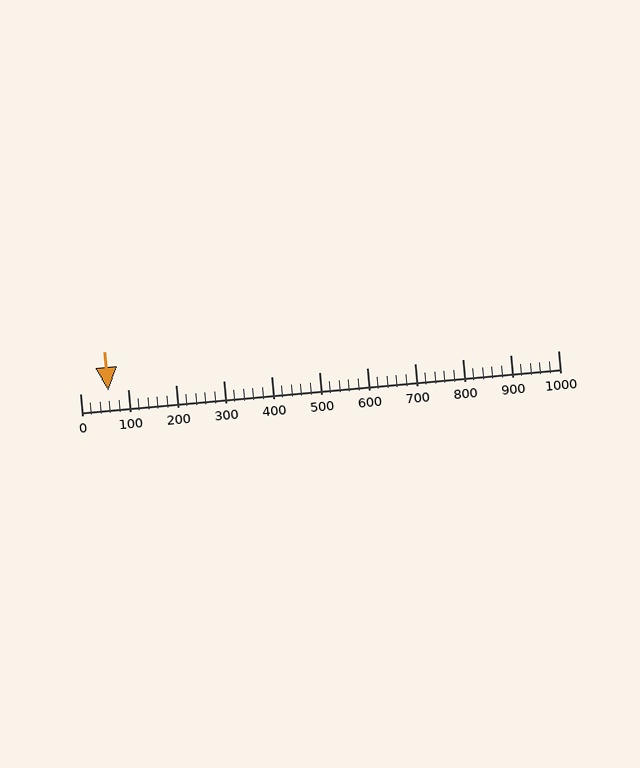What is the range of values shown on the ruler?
The ruler shows values from 0 to 1000.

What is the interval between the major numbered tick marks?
The major tick marks are spaced 100 units apart.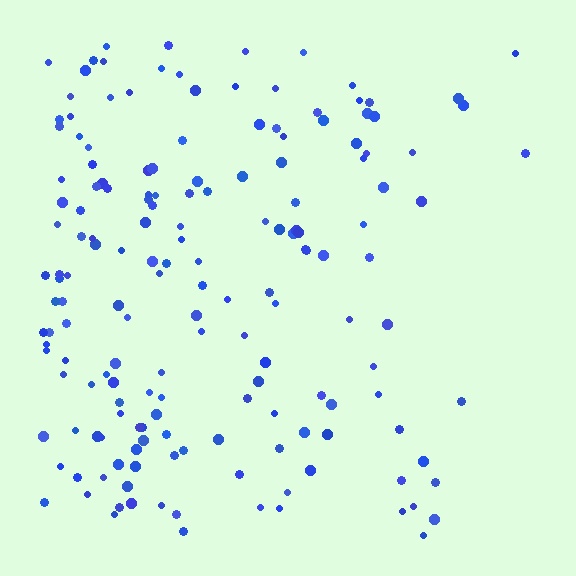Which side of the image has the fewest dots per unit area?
The right.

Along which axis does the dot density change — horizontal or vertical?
Horizontal.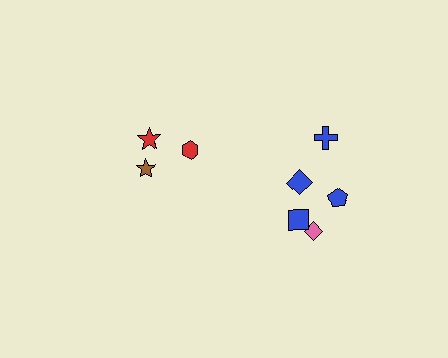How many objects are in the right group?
There are 5 objects.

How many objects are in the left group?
There are 3 objects.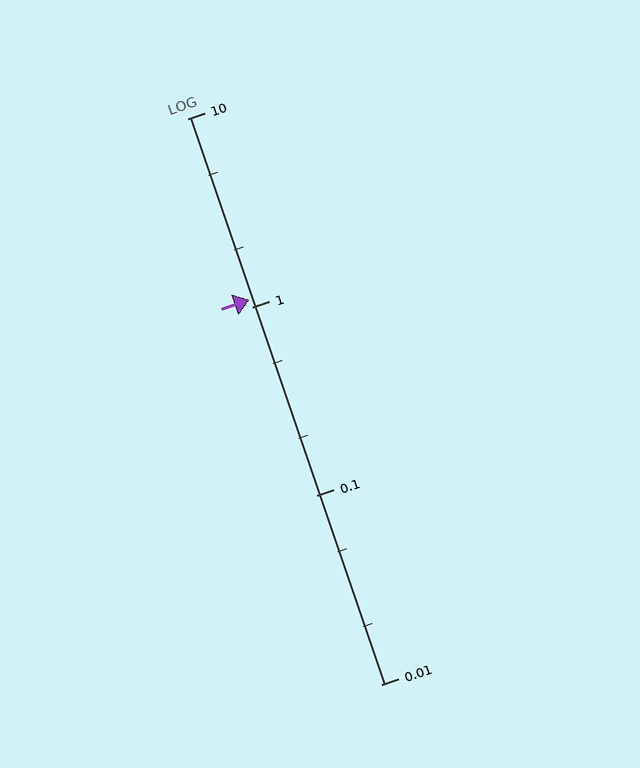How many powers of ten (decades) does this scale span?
The scale spans 3 decades, from 0.01 to 10.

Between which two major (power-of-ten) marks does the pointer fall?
The pointer is between 1 and 10.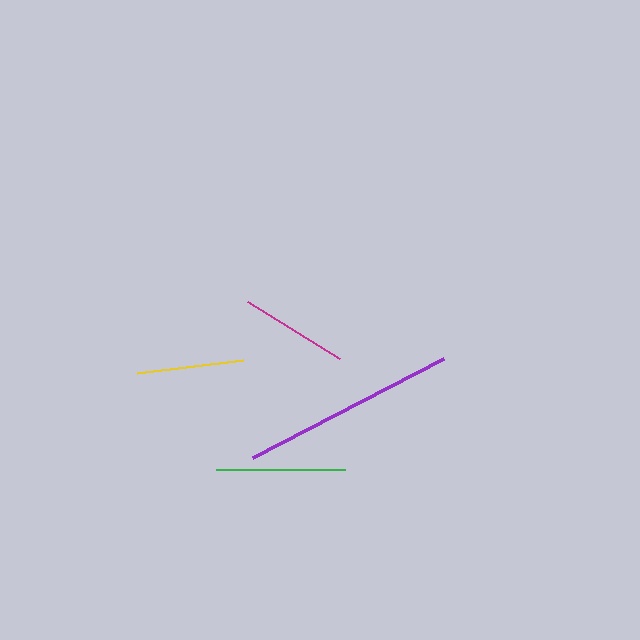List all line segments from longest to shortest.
From longest to shortest: purple, green, magenta, yellow.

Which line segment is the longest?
The purple line is the longest at approximately 216 pixels.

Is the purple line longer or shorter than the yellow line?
The purple line is longer than the yellow line.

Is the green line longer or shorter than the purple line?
The purple line is longer than the green line.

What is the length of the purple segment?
The purple segment is approximately 216 pixels long.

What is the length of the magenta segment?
The magenta segment is approximately 109 pixels long.